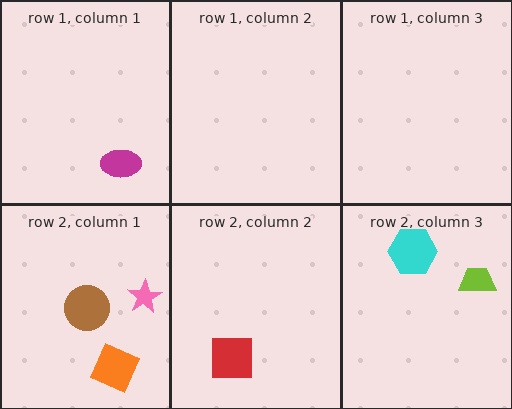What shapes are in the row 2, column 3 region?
The cyan hexagon, the lime trapezoid.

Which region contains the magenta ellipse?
The row 1, column 1 region.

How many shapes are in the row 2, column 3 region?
2.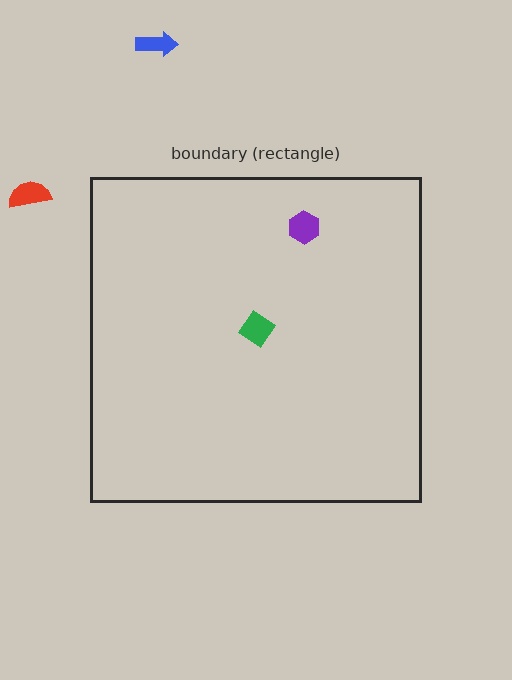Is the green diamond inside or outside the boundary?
Inside.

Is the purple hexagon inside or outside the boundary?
Inside.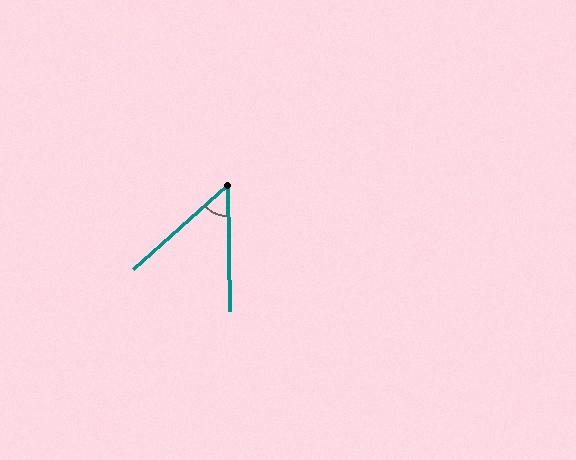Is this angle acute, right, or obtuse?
It is acute.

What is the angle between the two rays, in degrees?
Approximately 49 degrees.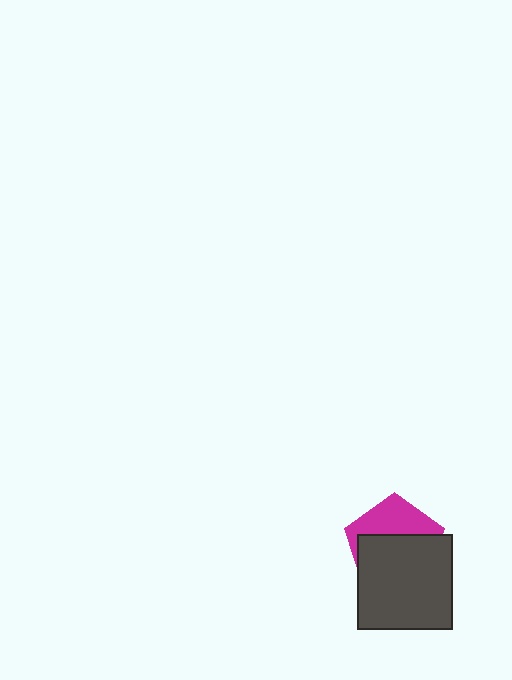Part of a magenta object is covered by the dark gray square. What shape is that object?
It is a pentagon.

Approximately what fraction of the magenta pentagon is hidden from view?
Roughly 62% of the magenta pentagon is hidden behind the dark gray square.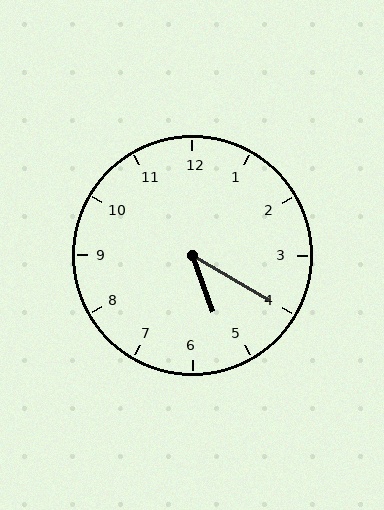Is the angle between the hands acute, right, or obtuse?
It is acute.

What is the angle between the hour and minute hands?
Approximately 40 degrees.